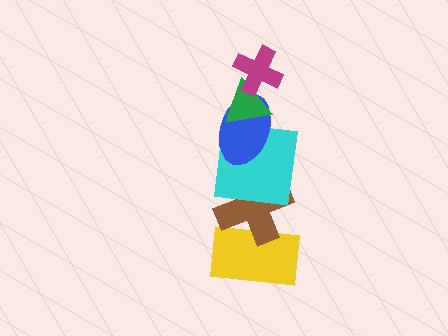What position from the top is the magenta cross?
The magenta cross is 1st from the top.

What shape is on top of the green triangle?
The magenta cross is on top of the green triangle.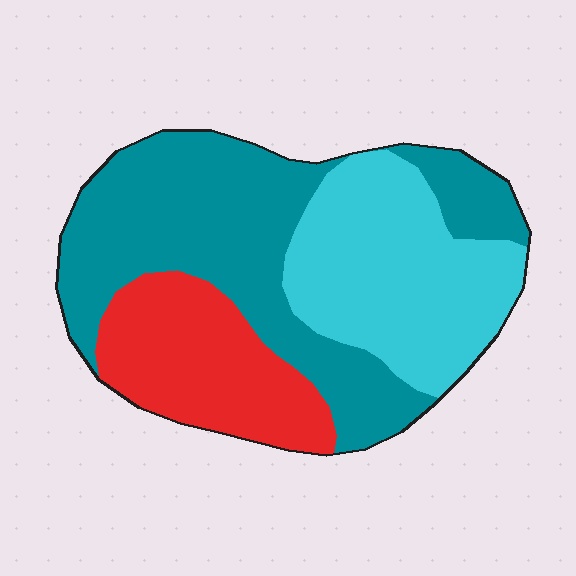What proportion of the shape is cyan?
Cyan takes up between a sixth and a third of the shape.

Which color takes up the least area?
Red, at roughly 25%.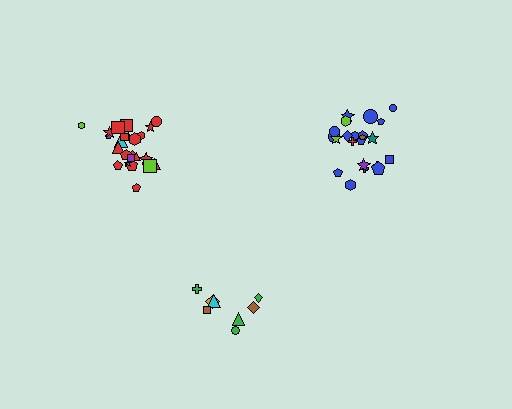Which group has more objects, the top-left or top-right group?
The top-left group.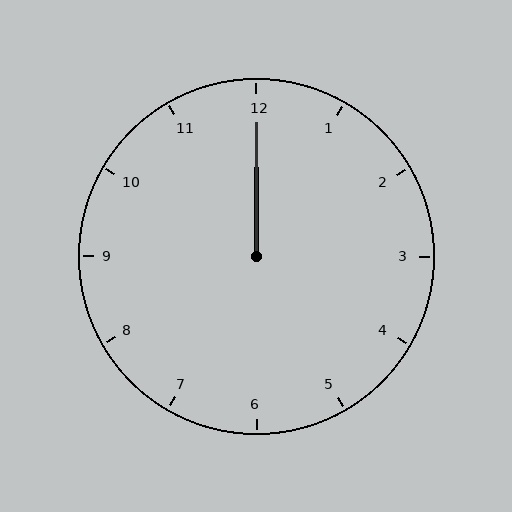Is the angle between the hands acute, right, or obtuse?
It is acute.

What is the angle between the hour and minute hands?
Approximately 0 degrees.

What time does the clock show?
12:00.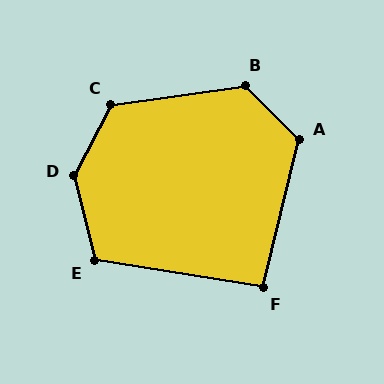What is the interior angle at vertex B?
Approximately 126 degrees (obtuse).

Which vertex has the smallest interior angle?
F, at approximately 95 degrees.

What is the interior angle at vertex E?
Approximately 113 degrees (obtuse).